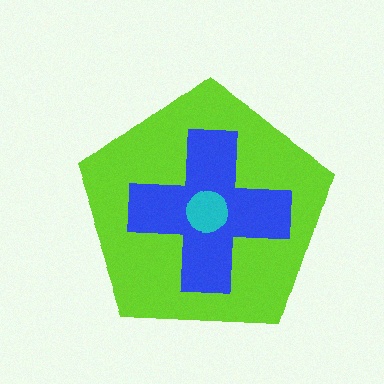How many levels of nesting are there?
3.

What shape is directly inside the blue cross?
The cyan circle.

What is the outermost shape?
The lime pentagon.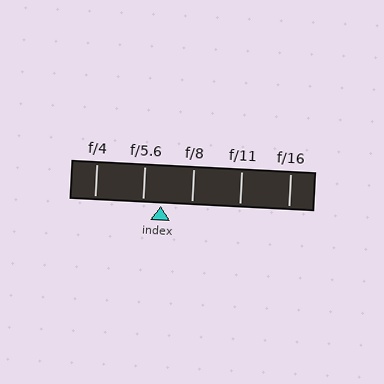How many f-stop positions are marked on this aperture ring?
There are 5 f-stop positions marked.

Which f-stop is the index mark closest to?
The index mark is closest to f/5.6.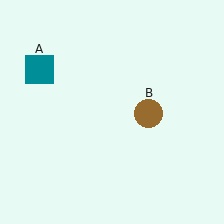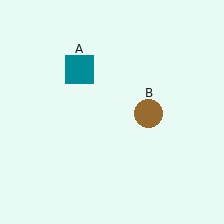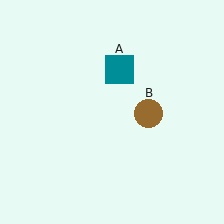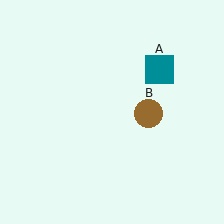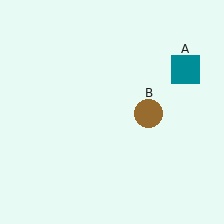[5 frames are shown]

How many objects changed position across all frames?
1 object changed position: teal square (object A).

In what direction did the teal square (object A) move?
The teal square (object A) moved right.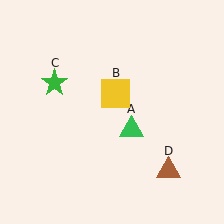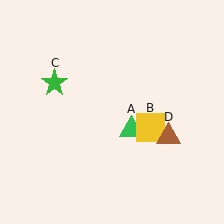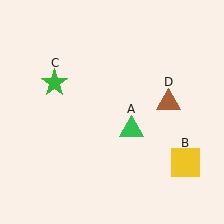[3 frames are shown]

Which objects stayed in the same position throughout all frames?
Green triangle (object A) and green star (object C) remained stationary.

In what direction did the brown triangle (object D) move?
The brown triangle (object D) moved up.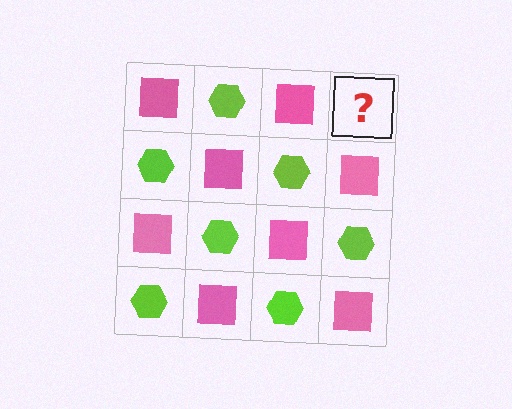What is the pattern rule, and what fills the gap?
The rule is that it alternates pink square and lime hexagon in a checkerboard pattern. The gap should be filled with a lime hexagon.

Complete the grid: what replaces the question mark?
The question mark should be replaced with a lime hexagon.